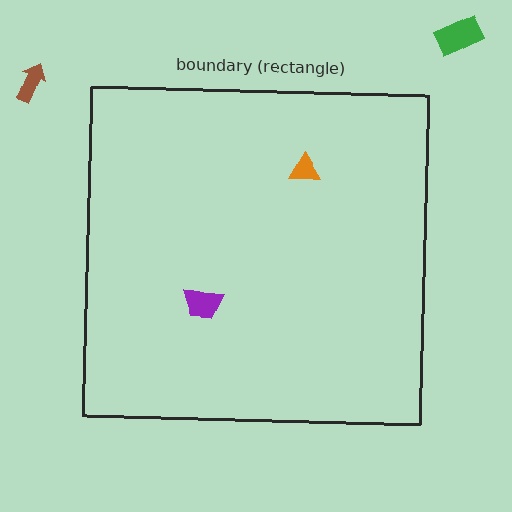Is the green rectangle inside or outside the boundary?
Outside.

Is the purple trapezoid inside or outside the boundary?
Inside.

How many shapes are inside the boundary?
2 inside, 2 outside.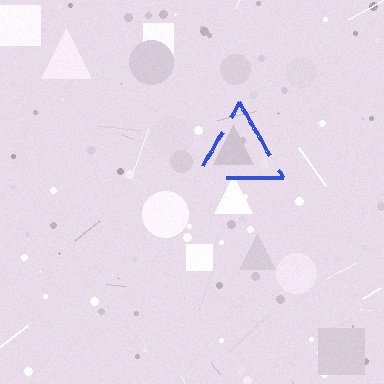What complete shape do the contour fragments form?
The contour fragments form a triangle.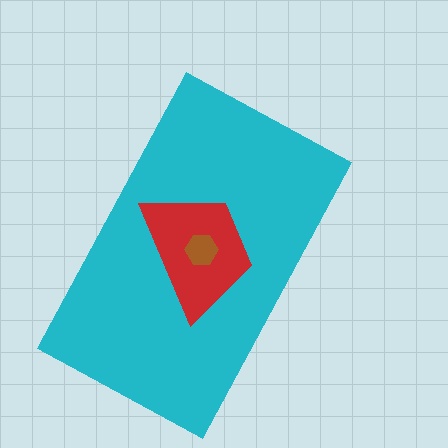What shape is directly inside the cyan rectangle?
The red trapezoid.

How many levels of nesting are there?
3.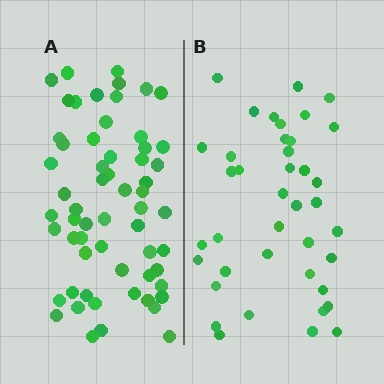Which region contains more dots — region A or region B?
Region A (the left region) has more dots.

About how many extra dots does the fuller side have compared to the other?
Region A has approximately 20 more dots than region B.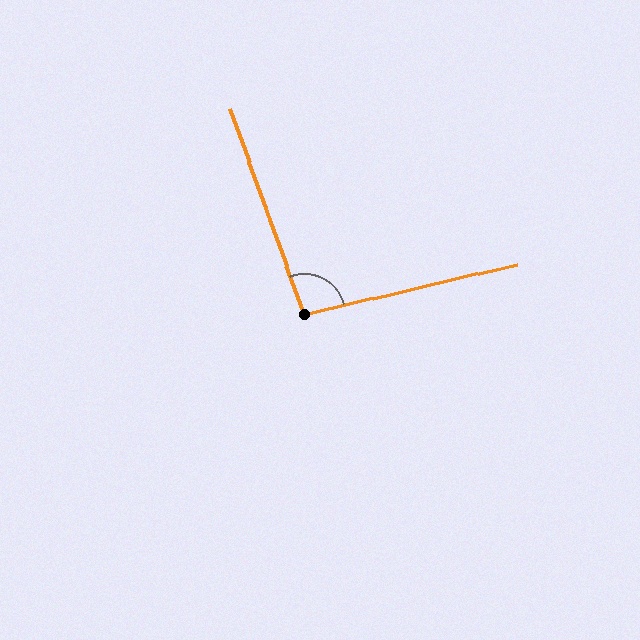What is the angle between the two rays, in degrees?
Approximately 97 degrees.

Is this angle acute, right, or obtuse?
It is obtuse.